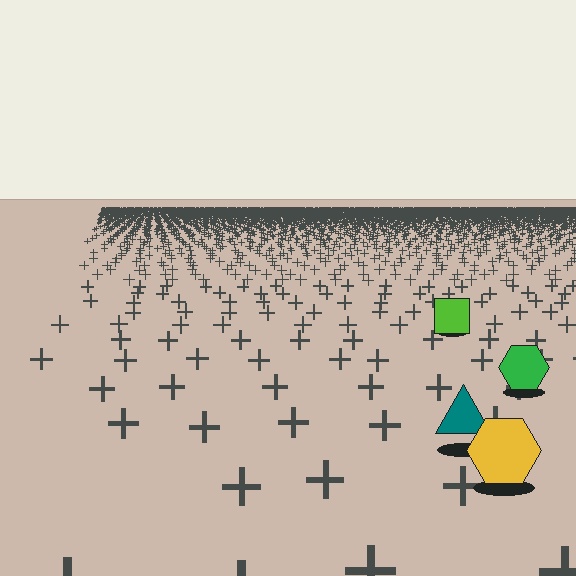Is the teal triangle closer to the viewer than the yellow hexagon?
No. The yellow hexagon is closer — you can tell from the texture gradient: the ground texture is coarser near it.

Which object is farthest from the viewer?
The lime square is farthest from the viewer. It appears smaller and the ground texture around it is denser.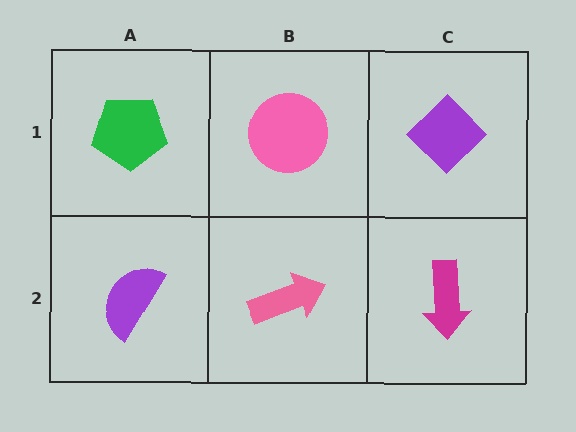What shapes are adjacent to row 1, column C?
A magenta arrow (row 2, column C), a pink circle (row 1, column B).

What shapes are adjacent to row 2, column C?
A purple diamond (row 1, column C), a pink arrow (row 2, column B).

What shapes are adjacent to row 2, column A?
A green pentagon (row 1, column A), a pink arrow (row 2, column B).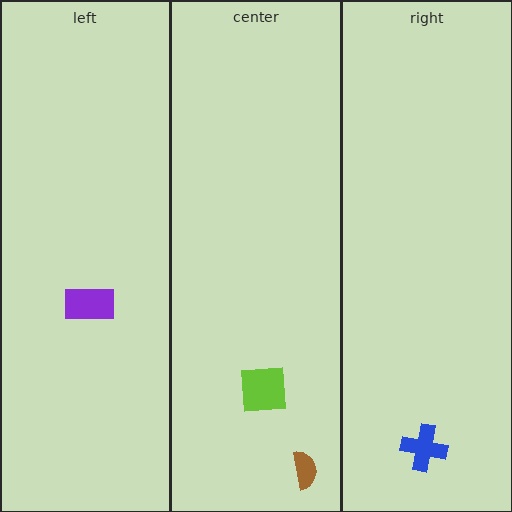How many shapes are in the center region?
2.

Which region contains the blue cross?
The right region.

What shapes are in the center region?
The brown semicircle, the lime square.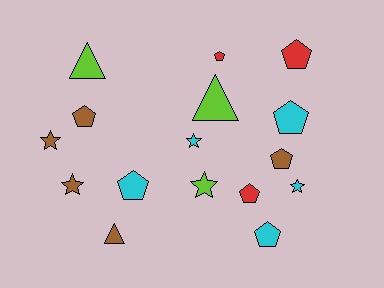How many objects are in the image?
There are 16 objects.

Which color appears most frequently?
Brown, with 5 objects.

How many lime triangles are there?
There are 2 lime triangles.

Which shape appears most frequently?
Pentagon, with 8 objects.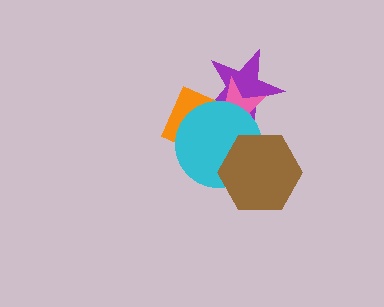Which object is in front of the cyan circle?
The brown hexagon is in front of the cyan circle.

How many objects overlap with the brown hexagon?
2 objects overlap with the brown hexagon.